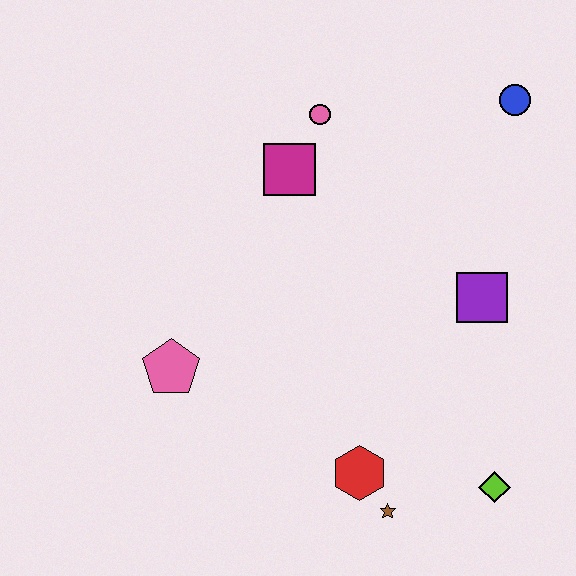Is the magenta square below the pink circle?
Yes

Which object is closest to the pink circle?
The magenta square is closest to the pink circle.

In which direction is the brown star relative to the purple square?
The brown star is below the purple square.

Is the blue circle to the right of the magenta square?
Yes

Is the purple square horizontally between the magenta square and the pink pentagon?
No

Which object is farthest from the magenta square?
The lime diamond is farthest from the magenta square.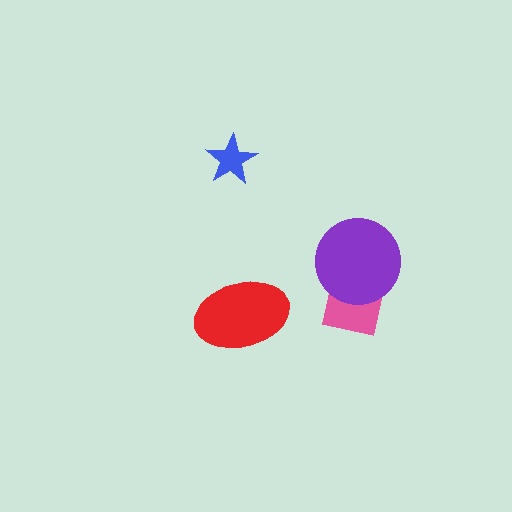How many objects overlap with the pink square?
1 object overlaps with the pink square.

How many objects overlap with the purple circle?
1 object overlaps with the purple circle.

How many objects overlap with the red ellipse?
0 objects overlap with the red ellipse.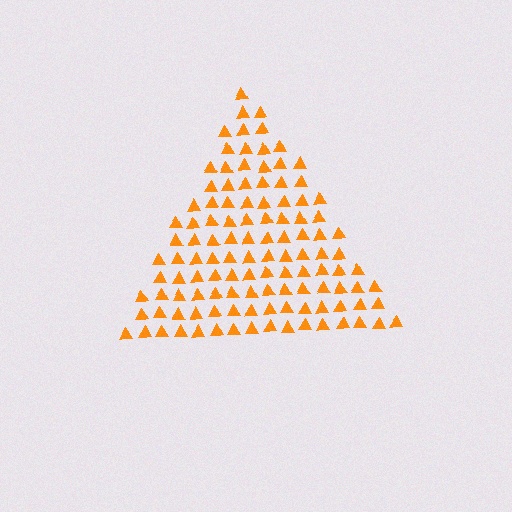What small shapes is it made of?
It is made of small triangles.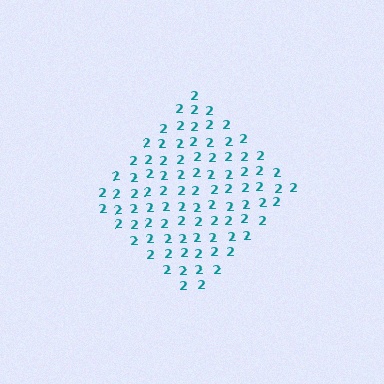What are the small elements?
The small elements are digit 2's.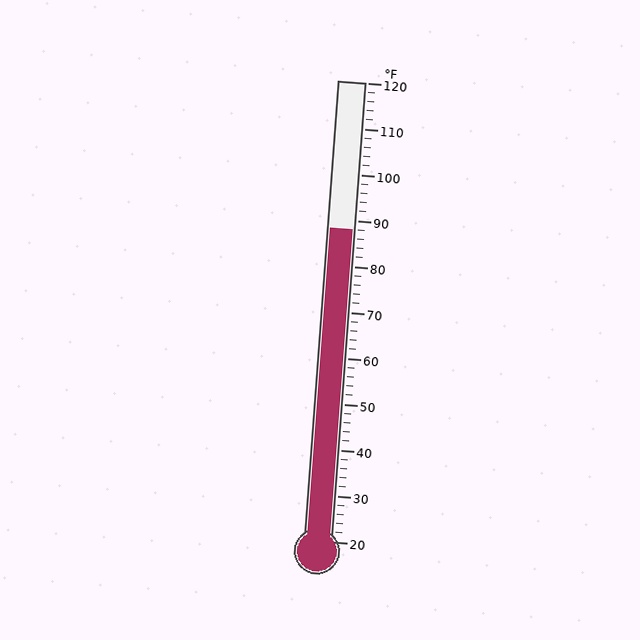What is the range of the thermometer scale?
The thermometer scale ranges from 20°F to 120°F.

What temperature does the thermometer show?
The thermometer shows approximately 88°F.